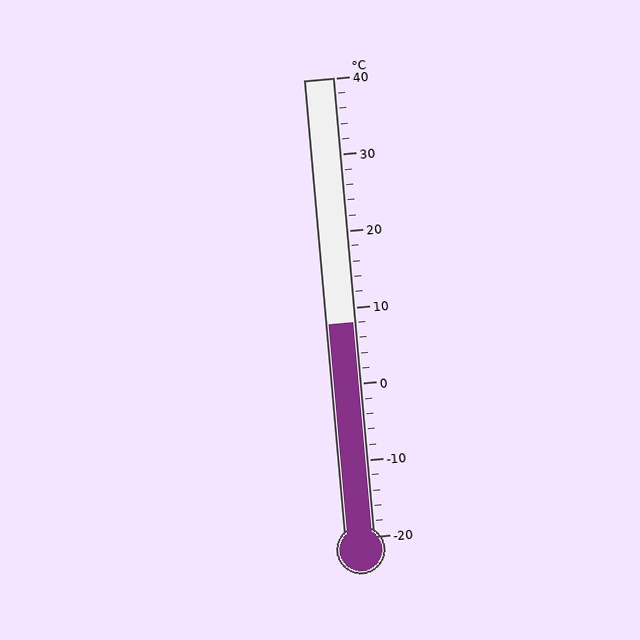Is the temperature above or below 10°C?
The temperature is below 10°C.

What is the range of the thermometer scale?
The thermometer scale ranges from -20°C to 40°C.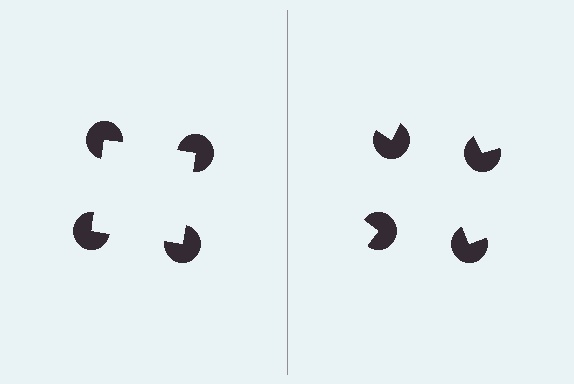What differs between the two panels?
The pac-man discs are positioned identically on both sides; only the wedge orientations differ. On the left they align to a square; on the right they are misaligned.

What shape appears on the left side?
An illusory square.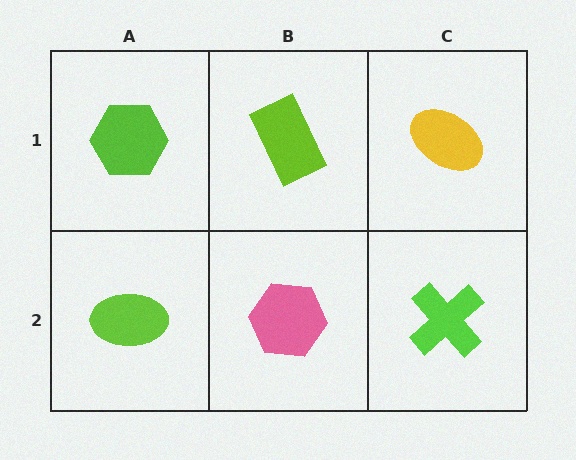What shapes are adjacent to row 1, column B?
A pink hexagon (row 2, column B), a lime hexagon (row 1, column A), a yellow ellipse (row 1, column C).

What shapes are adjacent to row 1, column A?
A lime ellipse (row 2, column A), a lime rectangle (row 1, column B).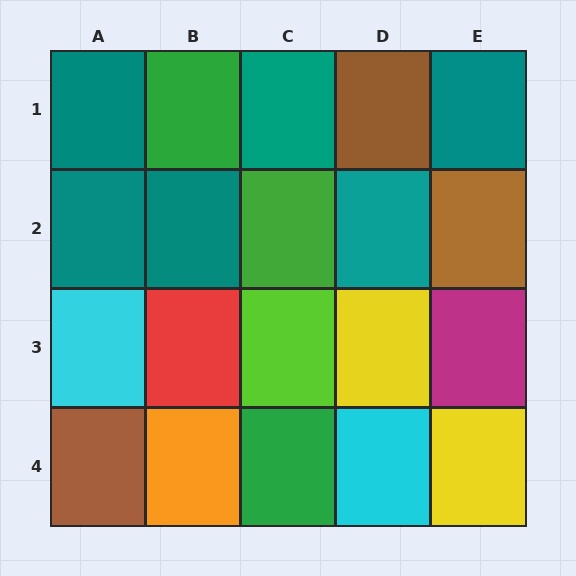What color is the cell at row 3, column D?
Yellow.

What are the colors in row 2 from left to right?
Teal, teal, green, teal, brown.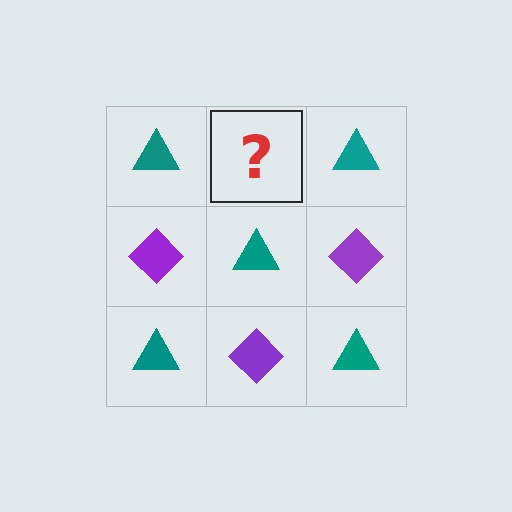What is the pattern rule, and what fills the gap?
The rule is that it alternates teal triangle and purple diamond in a checkerboard pattern. The gap should be filled with a purple diamond.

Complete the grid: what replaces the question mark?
The question mark should be replaced with a purple diamond.